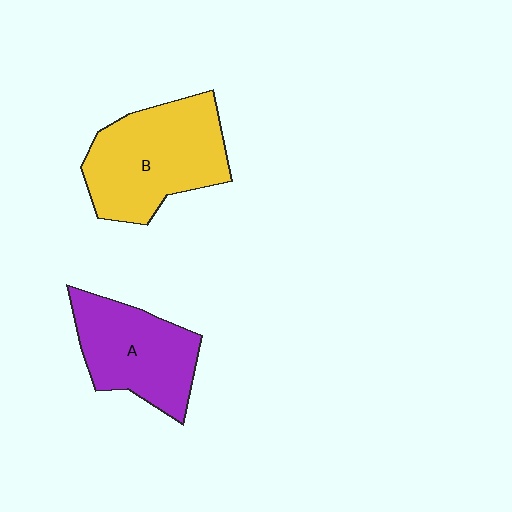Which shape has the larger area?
Shape B (yellow).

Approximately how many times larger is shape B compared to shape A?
Approximately 1.3 times.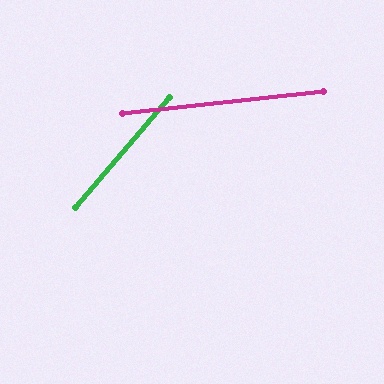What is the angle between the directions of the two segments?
Approximately 44 degrees.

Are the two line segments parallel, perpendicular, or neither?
Neither parallel nor perpendicular — they differ by about 44°.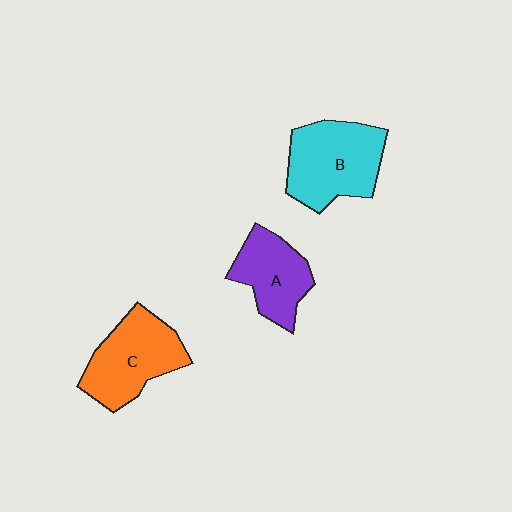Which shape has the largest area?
Shape B (cyan).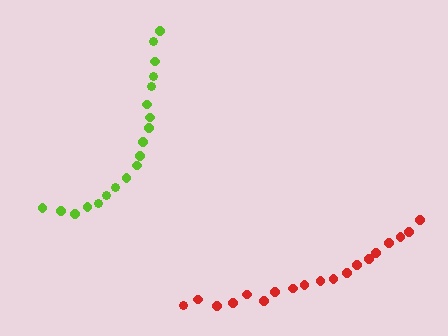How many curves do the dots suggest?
There are 2 distinct paths.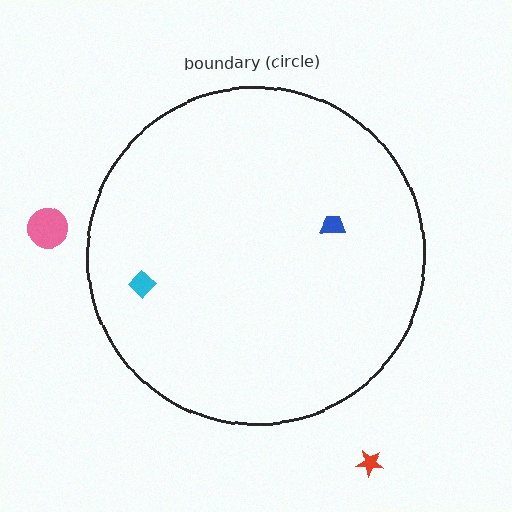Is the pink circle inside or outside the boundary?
Outside.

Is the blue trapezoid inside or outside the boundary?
Inside.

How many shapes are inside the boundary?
2 inside, 2 outside.